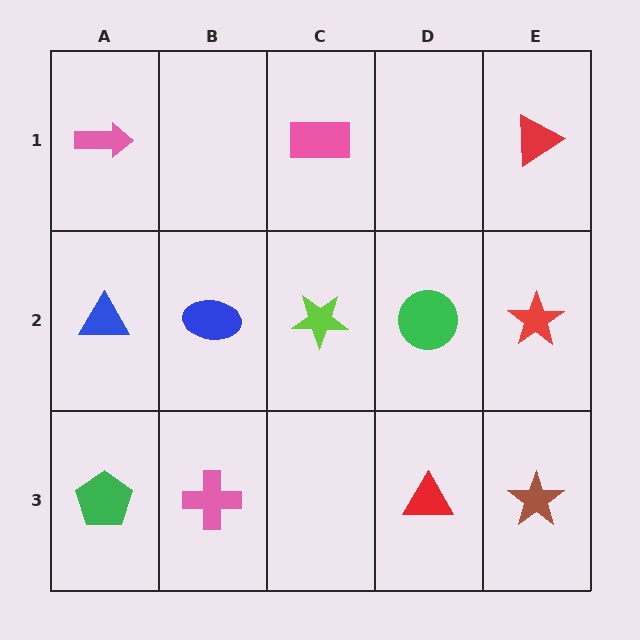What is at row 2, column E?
A red star.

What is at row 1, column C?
A pink rectangle.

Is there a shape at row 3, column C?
No, that cell is empty.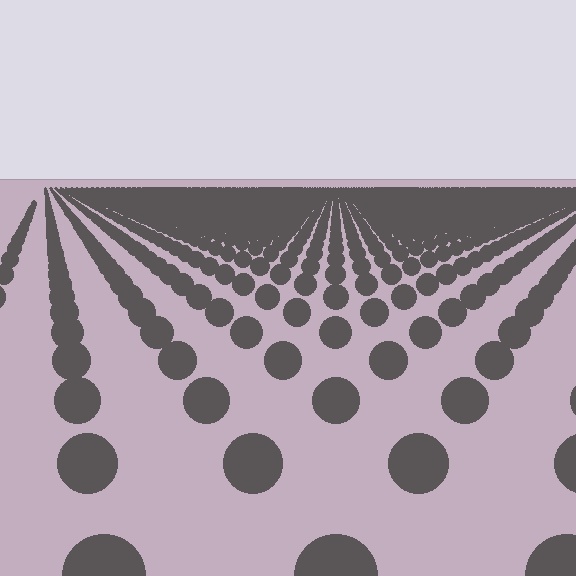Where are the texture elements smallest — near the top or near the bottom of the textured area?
Near the top.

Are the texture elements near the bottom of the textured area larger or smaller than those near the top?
Larger. Near the bottom, elements are closer to the viewer and appear at a bigger on-screen size.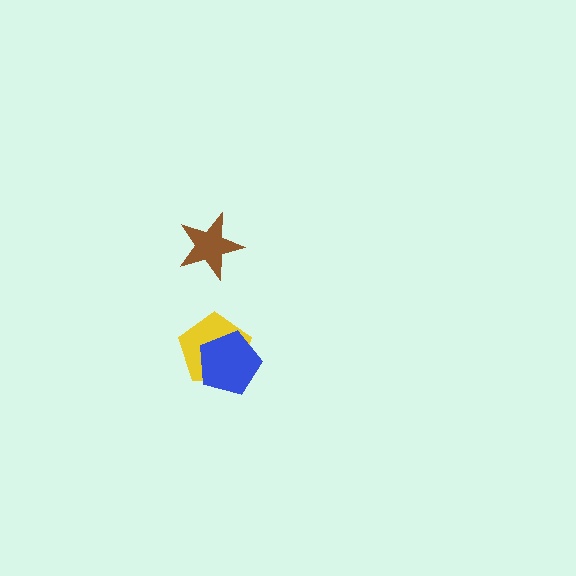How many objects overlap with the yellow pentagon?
1 object overlaps with the yellow pentagon.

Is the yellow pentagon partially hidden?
Yes, it is partially covered by another shape.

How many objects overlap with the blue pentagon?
1 object overlaps with the blue pentagon.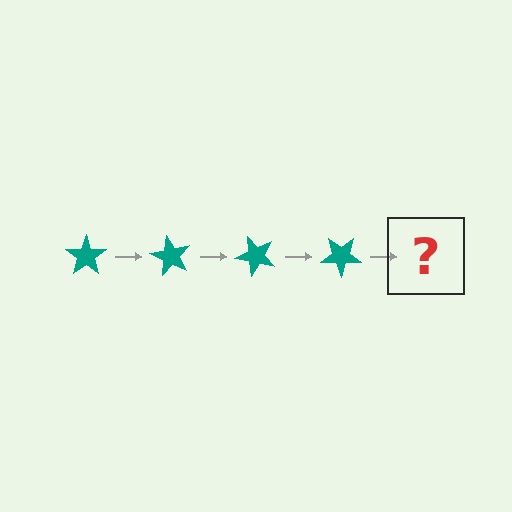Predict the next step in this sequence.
The next step is a teal star rotated 240 degrees.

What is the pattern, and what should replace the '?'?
The pattern is that the star rotates 60 degrees each step. The '?' should be a teal star rotated 240 degrees.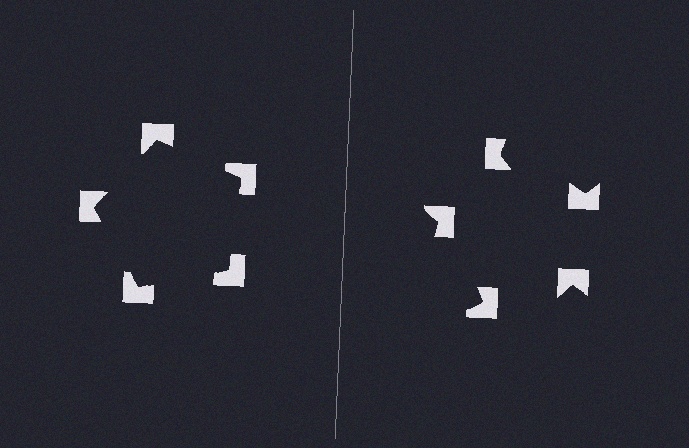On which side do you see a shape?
An illusory pentagon appears on the left side. On the right side the wedge cuts are rotated, so no coherent shape forms.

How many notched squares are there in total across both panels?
10 — 5 on each side.